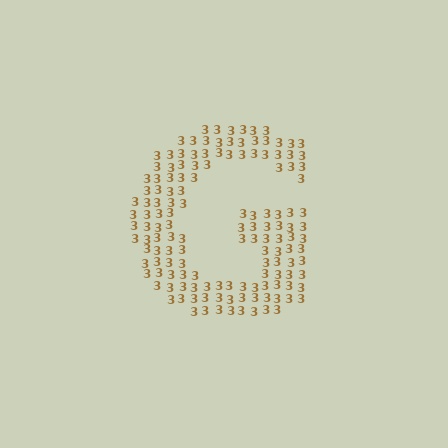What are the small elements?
The small elements are digit 3's.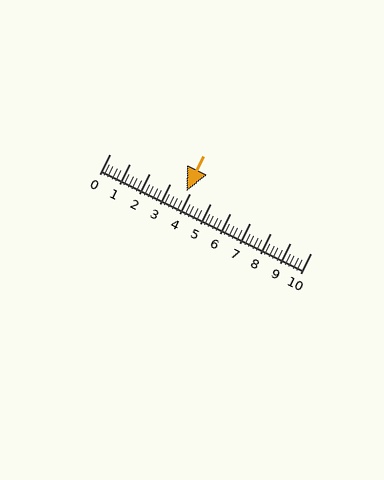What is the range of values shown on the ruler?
The ruler shows values from 0 to 10.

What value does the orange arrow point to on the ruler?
The orange arrow points to approximately 3.8.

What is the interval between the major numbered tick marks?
The major tick marks are spaced 1 units apart.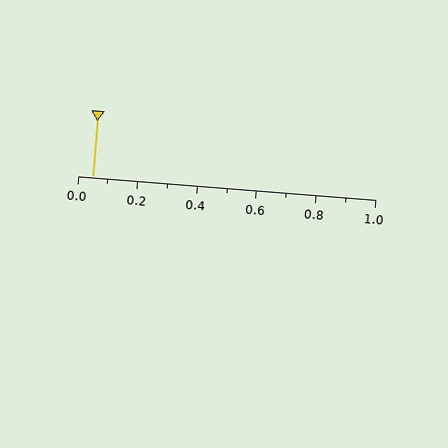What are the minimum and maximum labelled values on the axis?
The axis runs from 0.0 to 1.0.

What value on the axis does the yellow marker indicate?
The marker indicates approximately 0.05.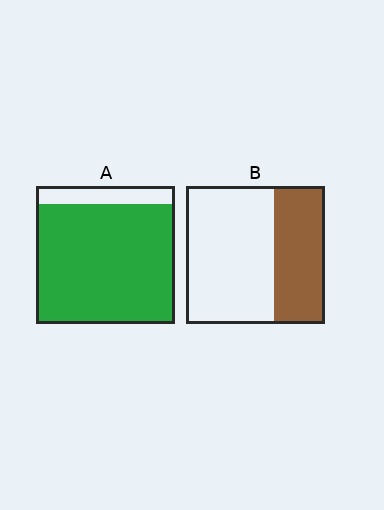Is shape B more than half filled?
No.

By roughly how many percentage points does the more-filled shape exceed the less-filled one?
By roughly 50 percentage points (A over B).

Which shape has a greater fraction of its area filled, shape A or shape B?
Shape A.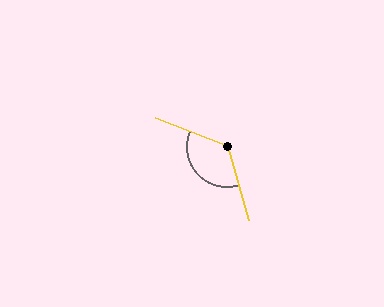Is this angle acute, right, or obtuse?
It is obtuse.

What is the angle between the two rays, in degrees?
Approximately 128 degrees.